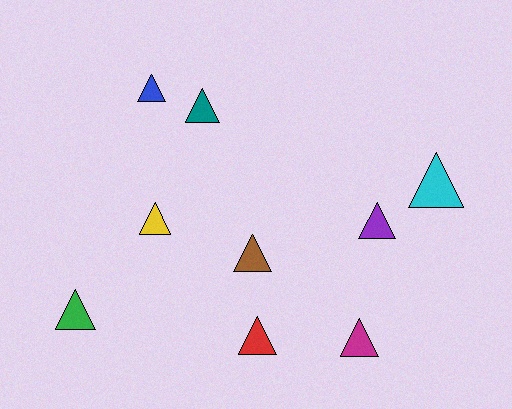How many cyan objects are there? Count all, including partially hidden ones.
There is 1 cyan object.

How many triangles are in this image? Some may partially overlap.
There are 9 triangles.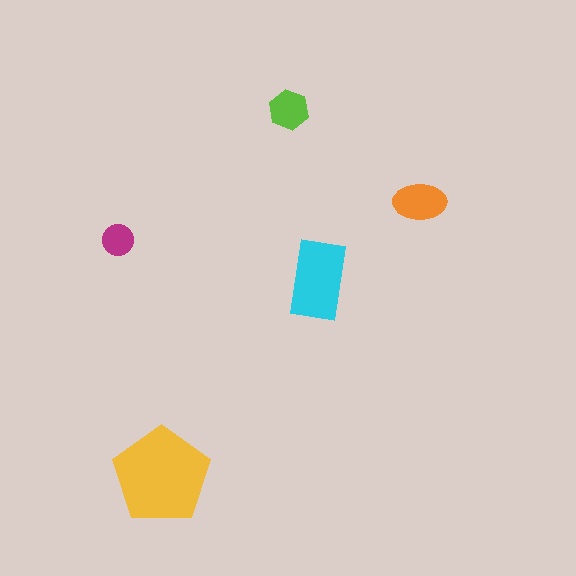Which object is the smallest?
The magenta circle.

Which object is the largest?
The yellow pentagon.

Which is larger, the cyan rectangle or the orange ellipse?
The cyan rectangle.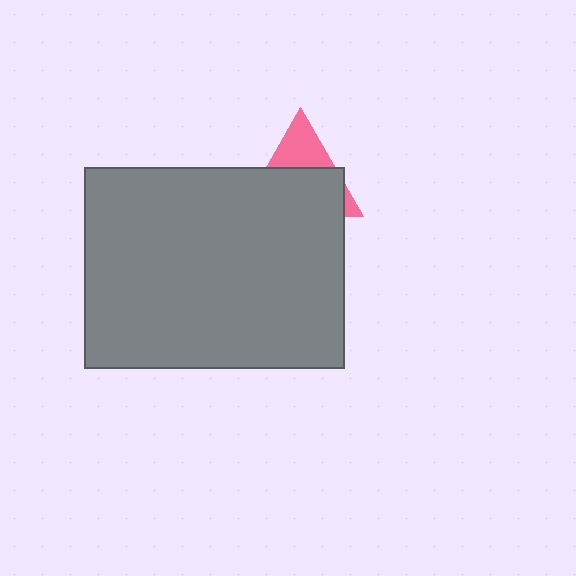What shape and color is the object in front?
The object in front is a gray rectangle.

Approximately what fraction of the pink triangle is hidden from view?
Roughly 65% of the pink triangle is hidden behind the gray rectangle.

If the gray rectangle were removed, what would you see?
You would see the complete pink triangle.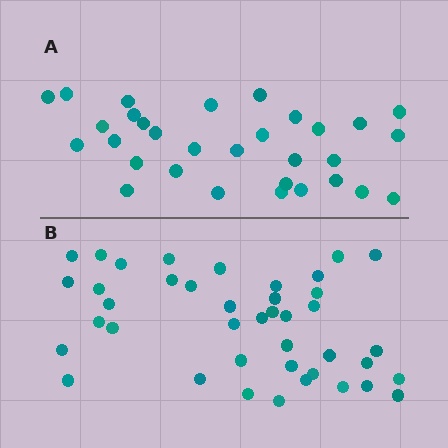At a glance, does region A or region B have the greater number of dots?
Region B (the bottom region) has more dots.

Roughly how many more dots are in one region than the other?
Region B has roughly 10 or so more dots than region A.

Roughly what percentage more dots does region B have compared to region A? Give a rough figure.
About 30% more.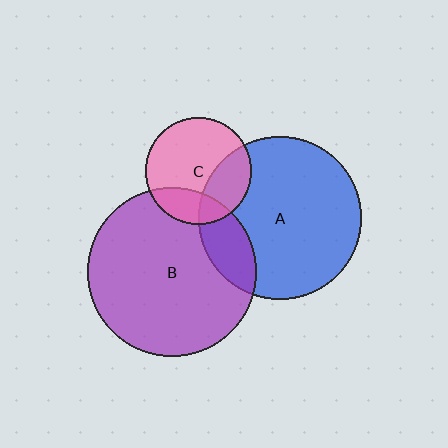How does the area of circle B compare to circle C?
Approximately 2.5 times.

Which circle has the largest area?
Circle B (purple).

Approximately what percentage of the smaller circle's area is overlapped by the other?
Approximately 30%.